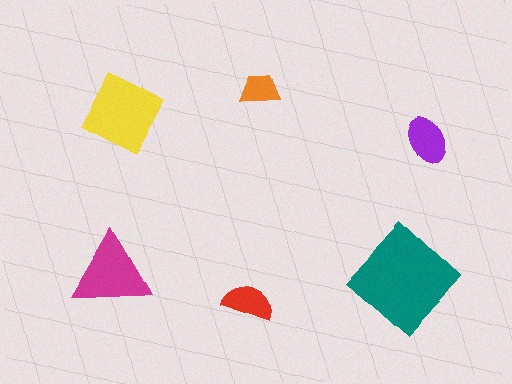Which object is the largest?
The teal diamond.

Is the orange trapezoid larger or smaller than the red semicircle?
Smaller.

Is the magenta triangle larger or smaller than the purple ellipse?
Larger.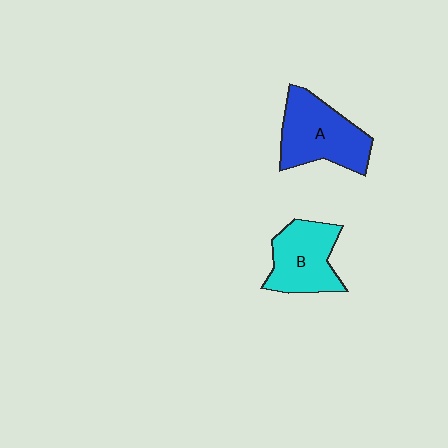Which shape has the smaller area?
Shape B (cyan).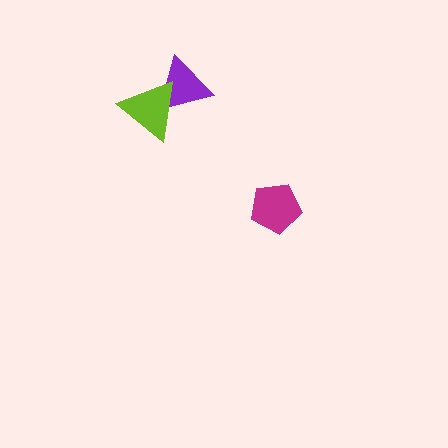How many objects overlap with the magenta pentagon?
0 objects overlap with the magenta pentagon.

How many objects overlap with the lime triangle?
1 object overlaps with the lime triangle.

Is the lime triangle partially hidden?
No, no other shape covers it.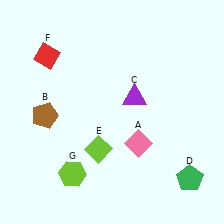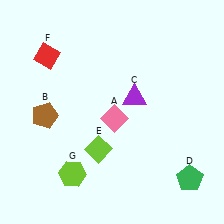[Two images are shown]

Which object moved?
The pink diamond (A) moved up.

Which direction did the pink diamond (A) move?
The pink diamond (A) moved up.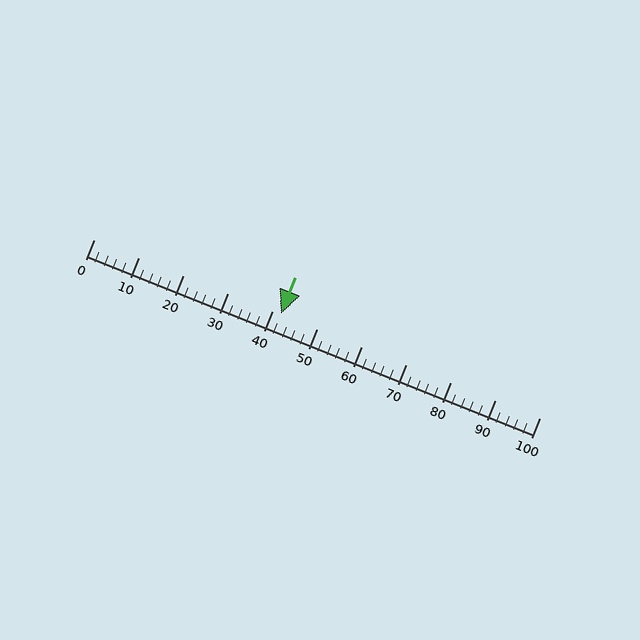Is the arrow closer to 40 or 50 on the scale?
The arrow is closer to 40.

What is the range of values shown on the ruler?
The ruler shows values from 0 to 100.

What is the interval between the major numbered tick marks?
The major tick marks are spaced 10 units apart.